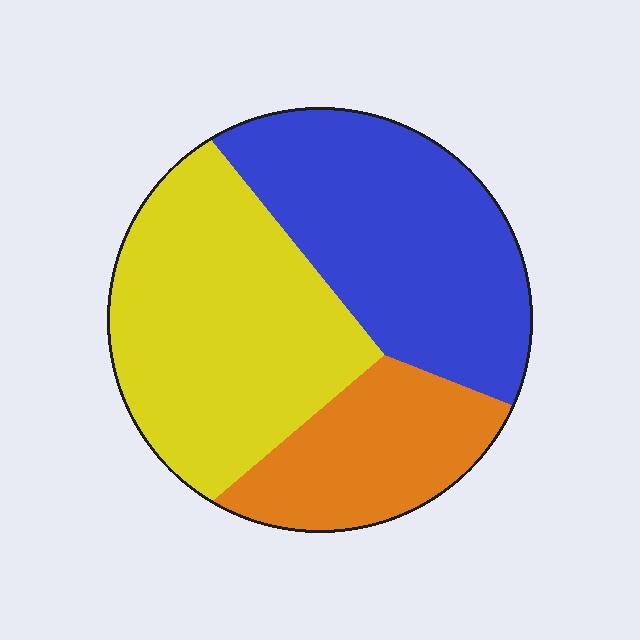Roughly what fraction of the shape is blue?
Blue takes up about three eighths (3/8) of the shape.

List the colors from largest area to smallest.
From largest to smallest: yellow, blue, orange.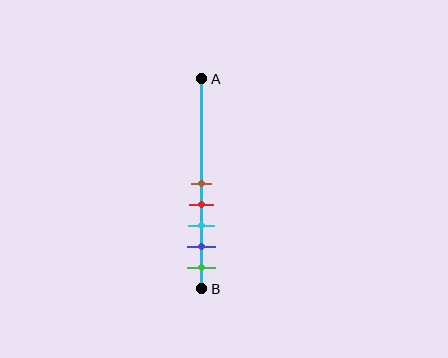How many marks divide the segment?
There are 5 marks dividing the segment.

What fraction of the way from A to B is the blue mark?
The blue mark is approximately 80% (0.8) of the way from A to B.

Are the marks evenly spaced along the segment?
Yes, the marks are approximately evenly spaced.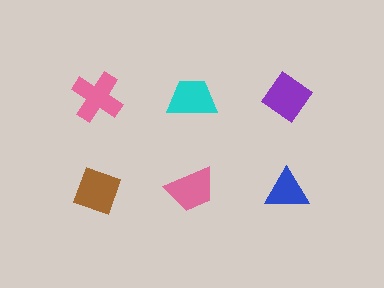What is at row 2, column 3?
A blue triangle.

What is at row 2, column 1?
A brown diamond.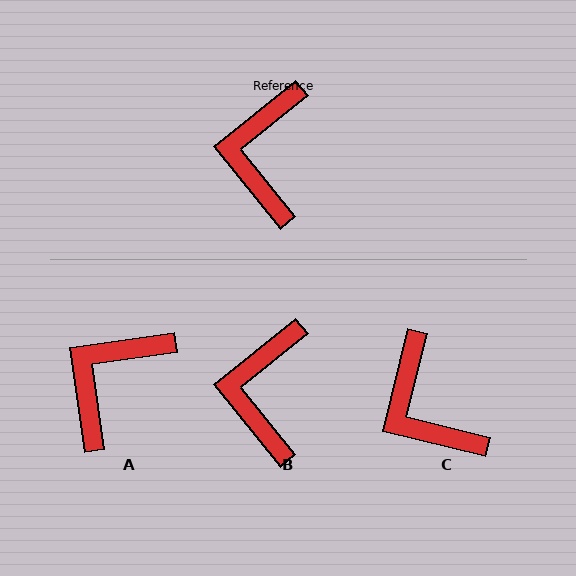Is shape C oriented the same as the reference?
No, it is off by about 37 degrees.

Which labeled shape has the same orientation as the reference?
B.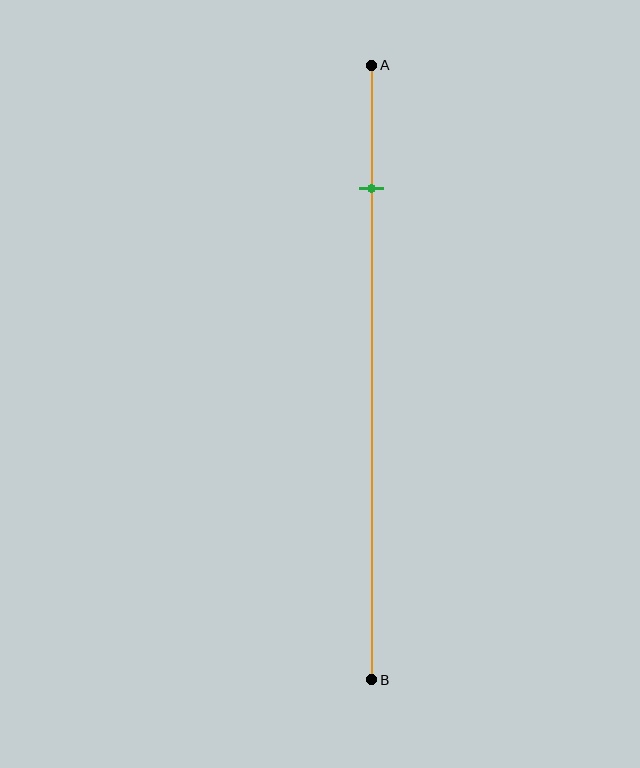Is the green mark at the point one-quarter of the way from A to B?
No, the mark is at about 20% from A, not at the 25% one-quarter point.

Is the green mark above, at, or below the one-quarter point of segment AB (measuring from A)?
The green mark is above the one-quarter point of segment AB.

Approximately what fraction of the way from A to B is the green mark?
The green mark is approximately 20% of the way from A to B.